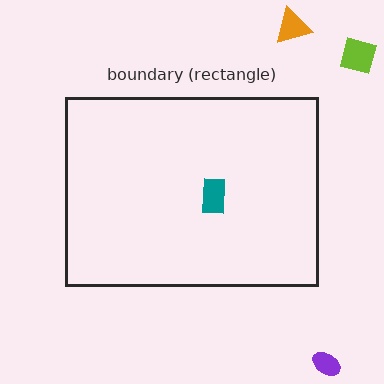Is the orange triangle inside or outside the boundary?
Outside.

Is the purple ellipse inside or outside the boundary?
Outside.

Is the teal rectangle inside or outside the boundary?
Inside.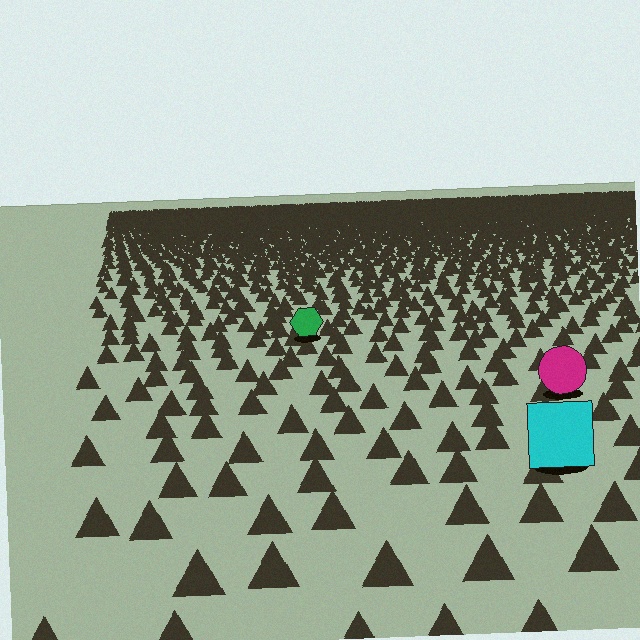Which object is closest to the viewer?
The cyan square is closest. The texture marks near it are larger and more spread out.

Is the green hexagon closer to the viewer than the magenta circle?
No. The magenta circle is closer — you can tell from the texture gradient: the ground texture is coarser near it.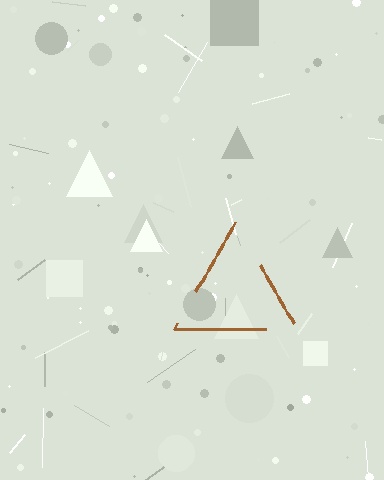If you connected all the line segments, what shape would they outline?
They would outline a triangle.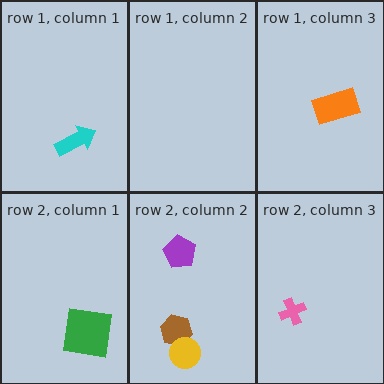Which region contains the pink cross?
The row 2, column 3 region.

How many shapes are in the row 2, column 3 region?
1.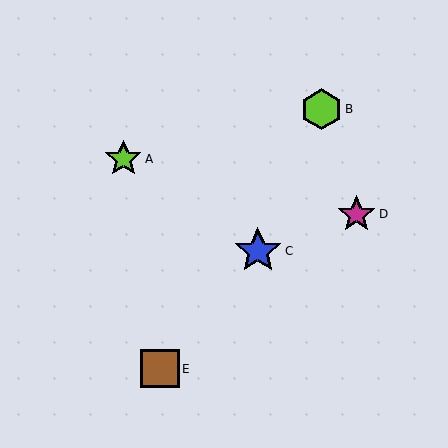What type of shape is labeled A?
Shape A is a lime star.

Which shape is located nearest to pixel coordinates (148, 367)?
The brown square (labeled E) at (160, 369) is nearest to that location.